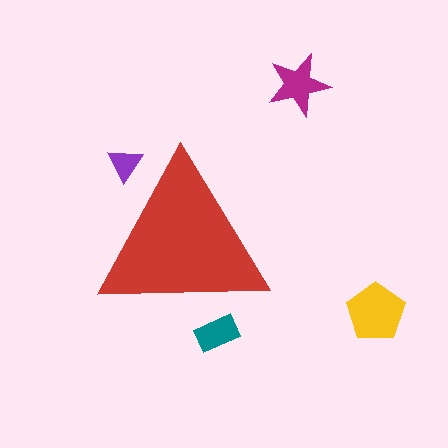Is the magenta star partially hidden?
No, the magenta star is fully visible.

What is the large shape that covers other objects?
A red triangle.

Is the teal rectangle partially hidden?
Yes, the teal rectangle is partially hidden behind the red triangle.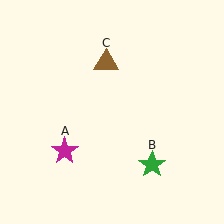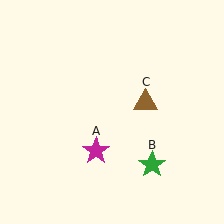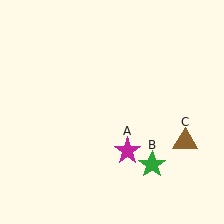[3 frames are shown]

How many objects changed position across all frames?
2 objects changed position: magenta star (object A), brown triangle (object C).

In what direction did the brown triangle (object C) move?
The brown triangle (object C) moved down and to the right.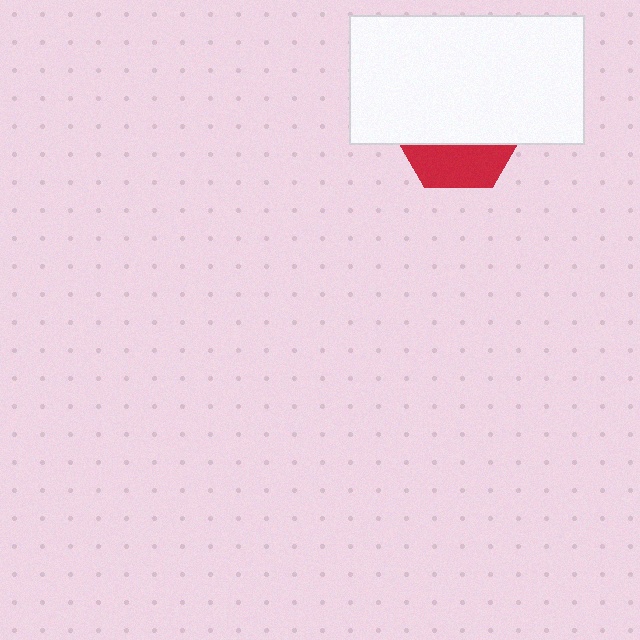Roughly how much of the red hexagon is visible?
A small part of it is visible (roughly 32%).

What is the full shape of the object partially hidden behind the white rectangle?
The partially hidden object is a red hexagon.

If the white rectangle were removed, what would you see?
You would see the complete red hexagon.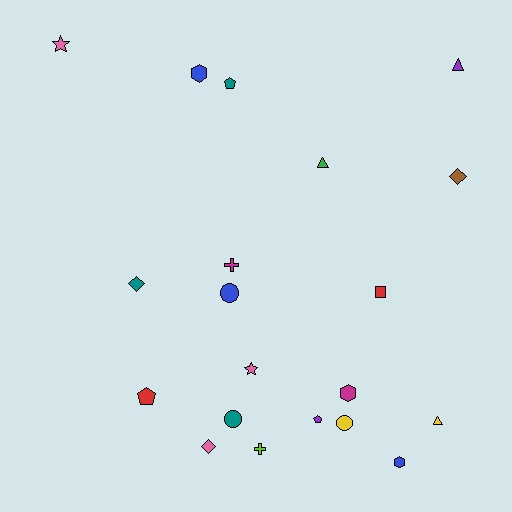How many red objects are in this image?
There are 2 red objects.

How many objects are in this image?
There are 20 objects.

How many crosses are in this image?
There are 2 crosses.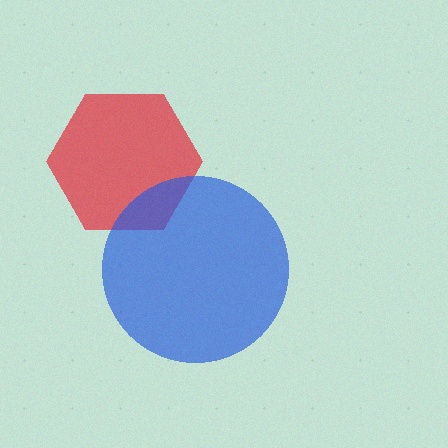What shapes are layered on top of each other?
The layered shapes are: a red hexagon, a blue circle.